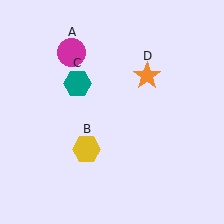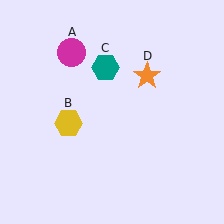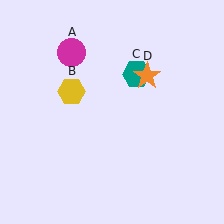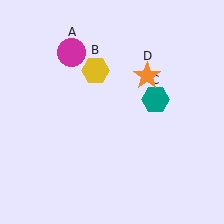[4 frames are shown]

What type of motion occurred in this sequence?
The yellow hexagon (object B), teal hexagon (object C) rotated clockwise around the center of the scene.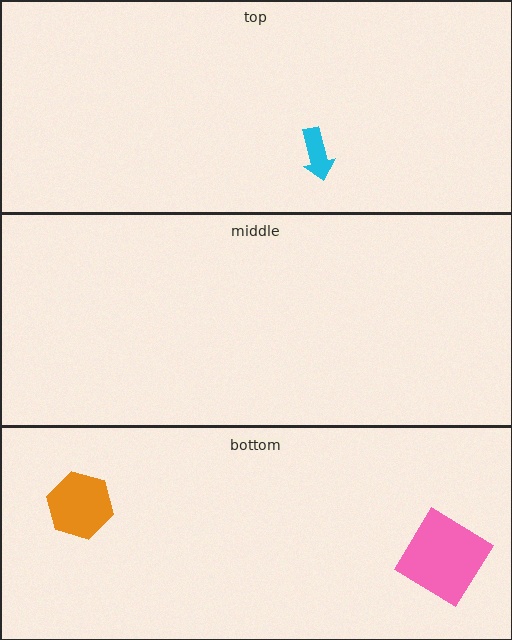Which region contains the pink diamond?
The bottom region.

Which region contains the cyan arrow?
The top region.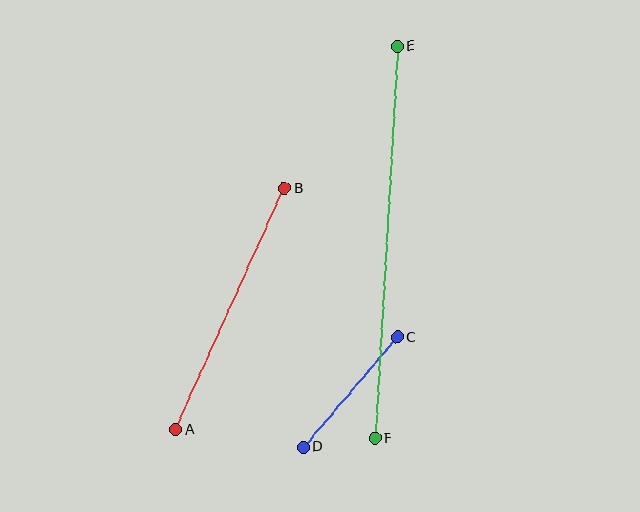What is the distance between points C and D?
The distance is approximately 145 pixels.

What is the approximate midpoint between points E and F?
The midpoint is at approximately (386, 242) pixels.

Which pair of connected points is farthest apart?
Points E and F are farthest apart.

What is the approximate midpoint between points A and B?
The midpoint is at approximately (230, 309) pixels.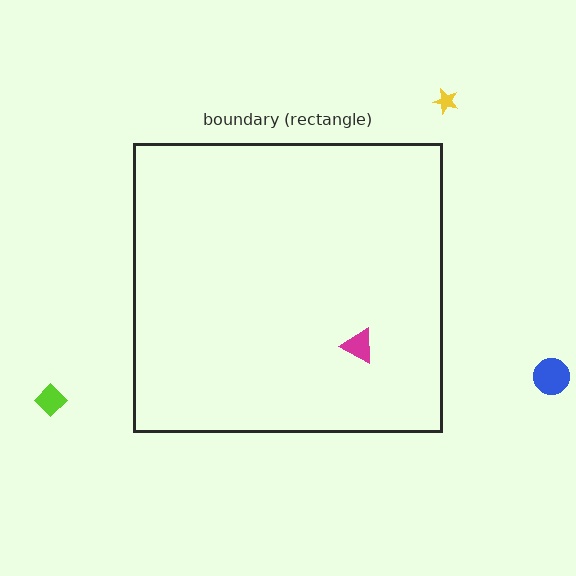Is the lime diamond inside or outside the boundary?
Outside.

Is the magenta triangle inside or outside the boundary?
Inside.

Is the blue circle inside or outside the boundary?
Outside.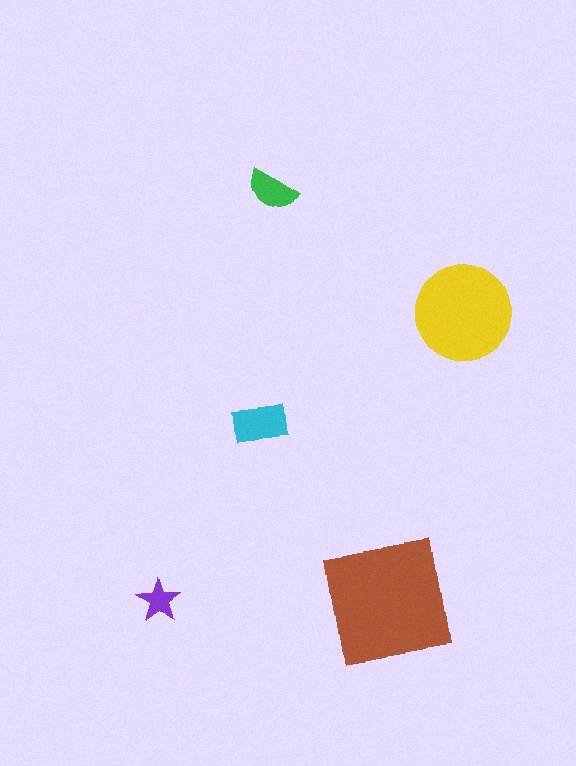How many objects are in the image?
There are 5 objects in the image.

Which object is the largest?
The brown square.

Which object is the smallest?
The purple star.